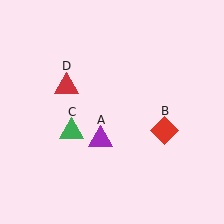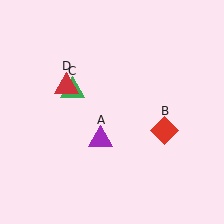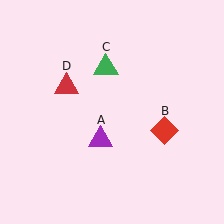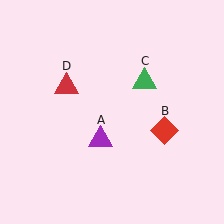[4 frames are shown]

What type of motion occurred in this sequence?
The green triangle (object C) rotated clockwise around the center of the scene.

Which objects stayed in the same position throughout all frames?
Purple triangle (object A) and red diamond (object B) and red triangle (object D) remained stationary.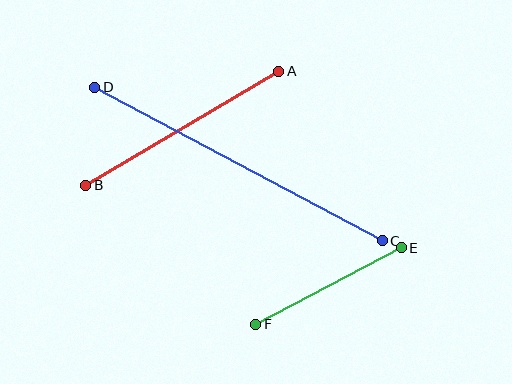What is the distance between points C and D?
The distance is approximately 326 pixels.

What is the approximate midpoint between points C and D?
The midpoint is at approximately (238, 164) pixels.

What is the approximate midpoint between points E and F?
The midpoint is at approximately (329, 286) pixels.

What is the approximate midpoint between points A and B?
The midpoint is at approximately (182, 128) pixels.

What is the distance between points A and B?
The distance is approximately 224 pixels.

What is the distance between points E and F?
The distance is approximately 164 pixels.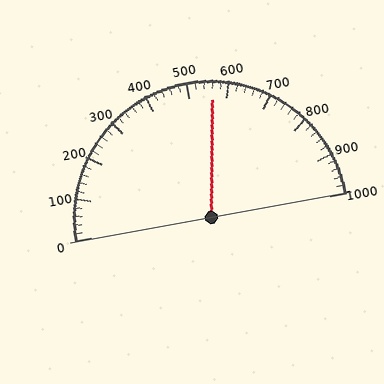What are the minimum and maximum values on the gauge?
The gauge ranges from 0 to 1000.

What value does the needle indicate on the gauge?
The needle indicates approximately 560.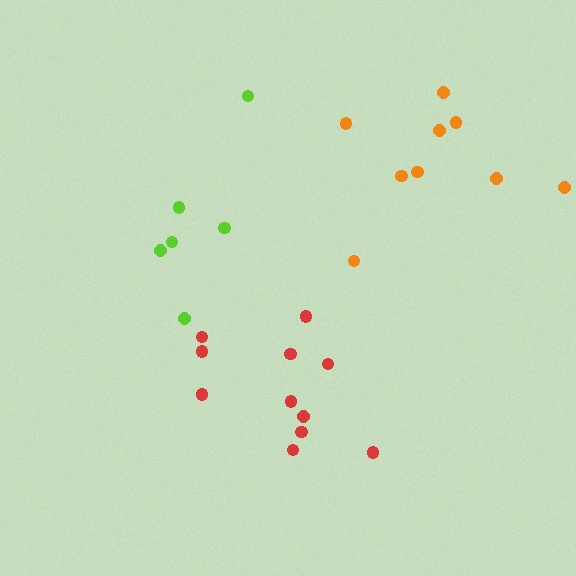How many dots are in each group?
Group 1: 6 dots, Group 2: 11 dots, Group 3: 9 dots (26 total).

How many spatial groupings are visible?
There are 3 spatial groupings.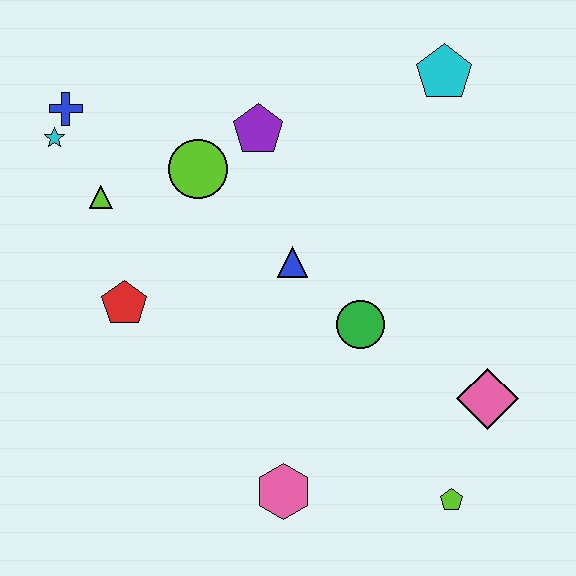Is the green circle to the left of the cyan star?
No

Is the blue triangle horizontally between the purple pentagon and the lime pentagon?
Yes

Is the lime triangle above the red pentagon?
Yes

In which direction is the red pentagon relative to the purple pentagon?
The red pentagon is below the purple pentagon.